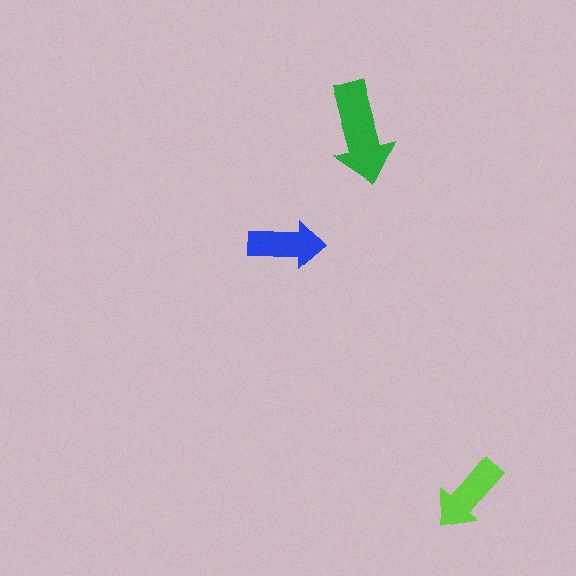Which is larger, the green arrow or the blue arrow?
The green one.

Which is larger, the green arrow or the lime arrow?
The green one.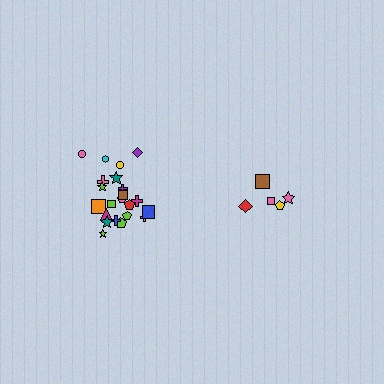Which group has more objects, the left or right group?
The left group.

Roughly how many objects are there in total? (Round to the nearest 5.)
Roughly 25 objects in total.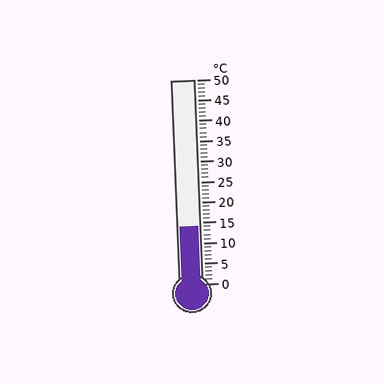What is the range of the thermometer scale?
The thermometer scale ranges from 0°C to 50°C.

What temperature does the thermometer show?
The thermometer shows approximately 14°C.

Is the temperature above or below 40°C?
The temperature is below 40°C.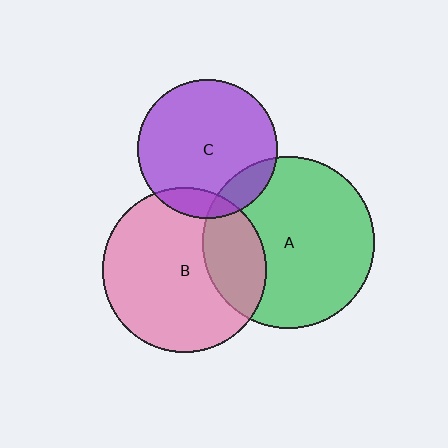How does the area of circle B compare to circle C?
Approximately 1.4 times.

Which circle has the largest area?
Circle A (green).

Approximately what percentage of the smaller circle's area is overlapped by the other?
Approximately 10%.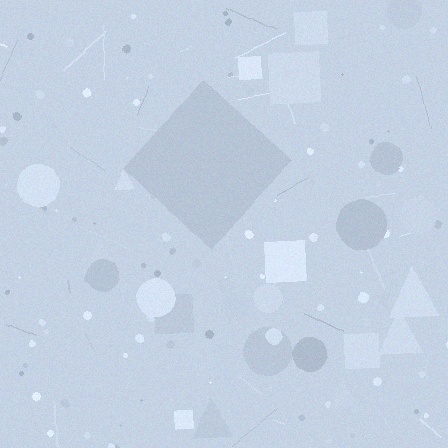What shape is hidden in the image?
A diamond is hidden in the image.